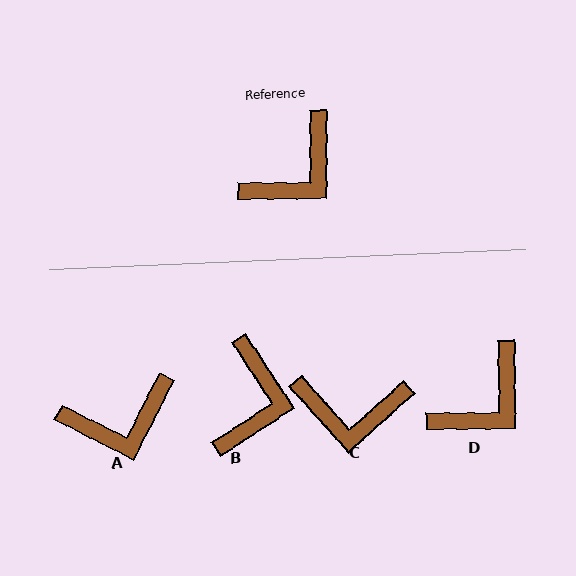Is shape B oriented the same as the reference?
No, it is off by about 33 degrees.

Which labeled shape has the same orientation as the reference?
D.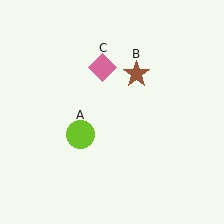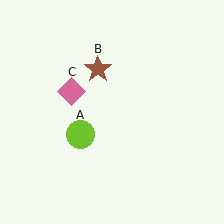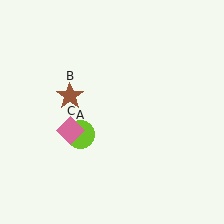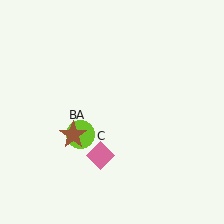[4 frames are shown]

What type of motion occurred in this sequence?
The brown star (object B), pink diamond (object C) rotated counterclockwise around the center of the scene.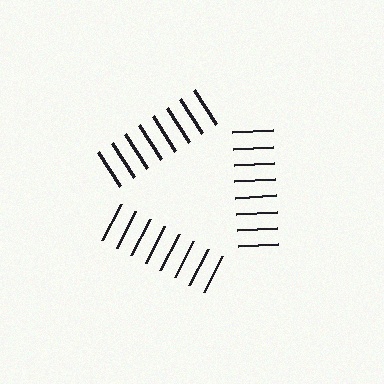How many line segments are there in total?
24 — 8 along each of the 3 edges.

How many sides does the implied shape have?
3 sides — the line-ends trace a triangle.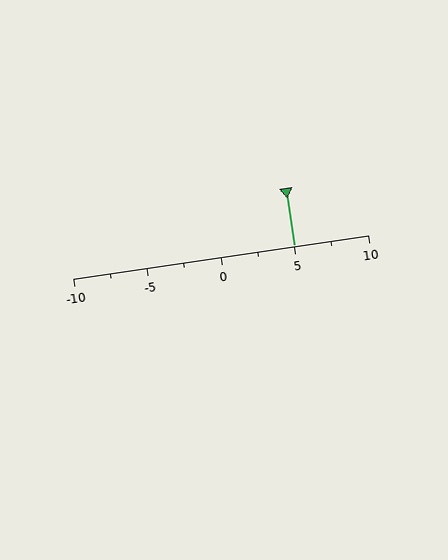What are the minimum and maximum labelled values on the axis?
The axis runs from -10 to 10.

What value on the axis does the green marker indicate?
The marker indicates approximately 5.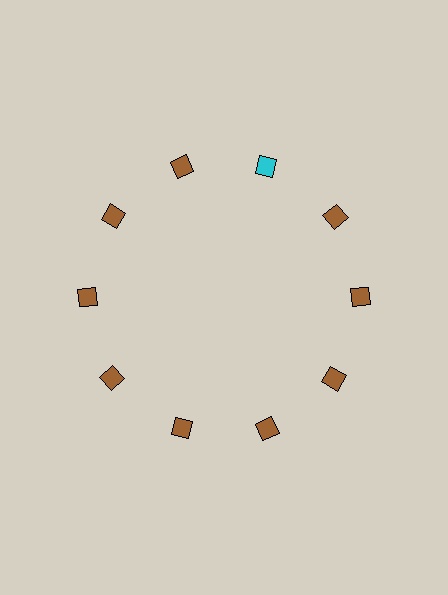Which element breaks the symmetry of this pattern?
The cyan square at roughly the 1 o'clock position breaks the symmetry. All other shapes are brown squares.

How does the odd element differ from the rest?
It has a different color: cyan instead of brown.